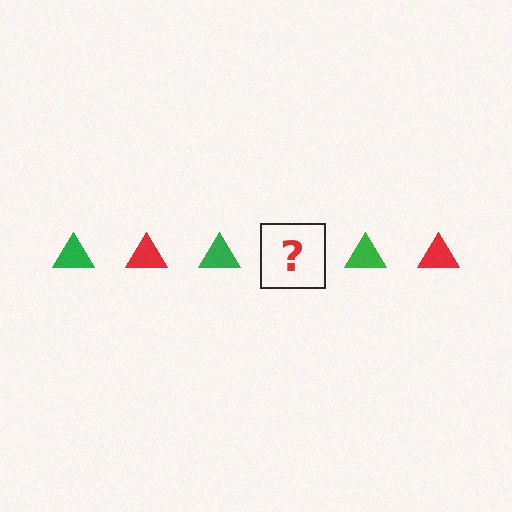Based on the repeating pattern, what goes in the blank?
The blank should be a red triangle.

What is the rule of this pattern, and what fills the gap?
The rule is that the pattern cycles through green, red triangles. The gap should be filled with a red triangle.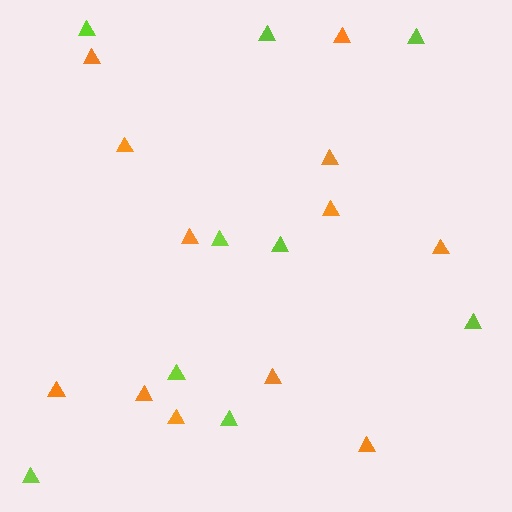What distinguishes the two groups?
There are 2 groups: one group of orange triangles (12) and one group of lime triangles (9).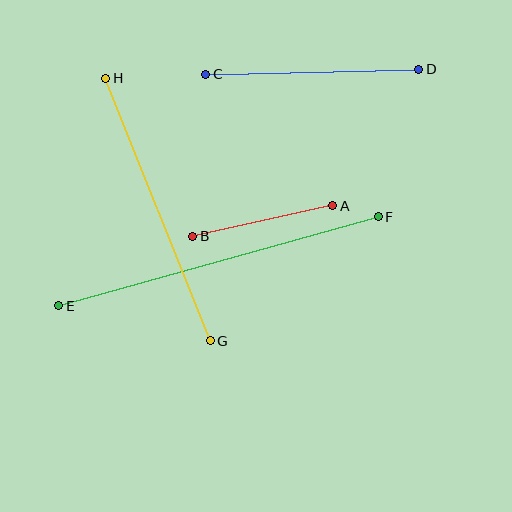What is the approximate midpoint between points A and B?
The midpoint is at approximately (263, 221) pixels.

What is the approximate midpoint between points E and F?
The midpoint is at approximately (218, 261) pixels.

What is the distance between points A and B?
The distance is approximately 144 pixels.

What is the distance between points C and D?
The distance is approximately 213 pixels.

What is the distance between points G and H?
The distance is approximately 283 pixels.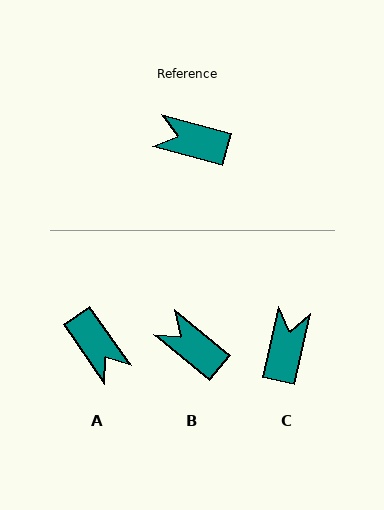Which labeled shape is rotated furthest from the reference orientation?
A, about 140 degrees away.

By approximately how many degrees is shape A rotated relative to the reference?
Approximately 140 degrees counter-clockwise.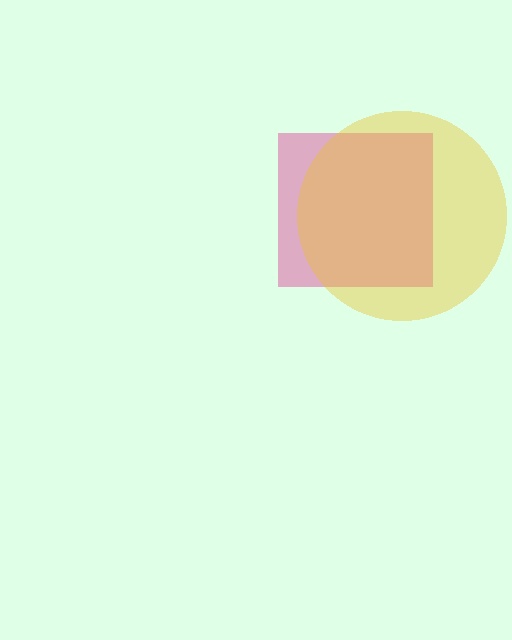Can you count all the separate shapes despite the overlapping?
Yes, there are 2 separate shapes.